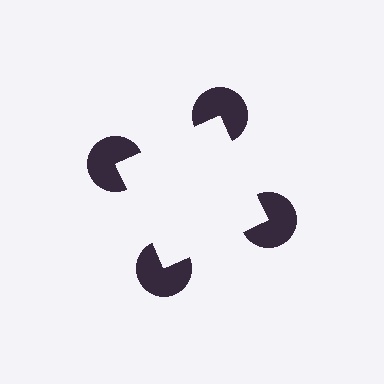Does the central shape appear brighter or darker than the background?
It typically appears slightly brighter than the background, even though no actual brightness change is drawn.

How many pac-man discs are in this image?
There are 4 — one at each vertex of the illusory square.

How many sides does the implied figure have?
4 sides.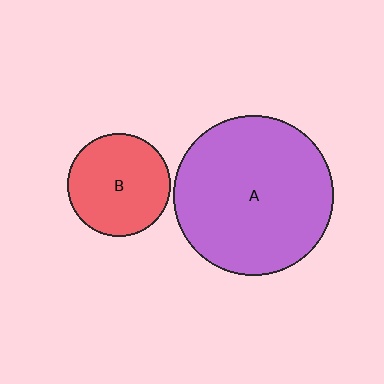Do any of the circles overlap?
No, none of the circles overlap.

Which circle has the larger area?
Circle A (purple).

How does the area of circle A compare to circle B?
Approximately 2.4 times.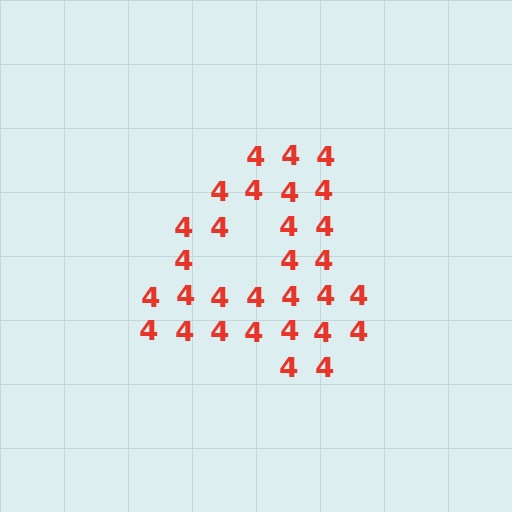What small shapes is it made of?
It is made of small digit 4's.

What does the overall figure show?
The overall figure shows the digit 4.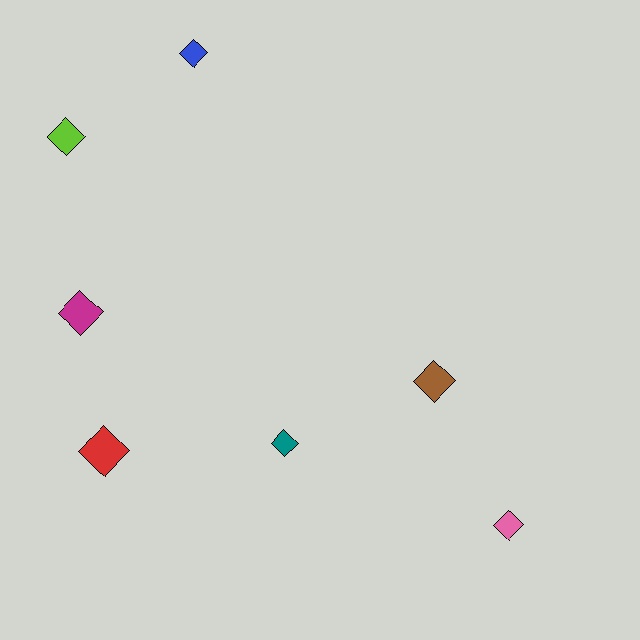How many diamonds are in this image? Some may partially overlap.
There are 7 diamonds.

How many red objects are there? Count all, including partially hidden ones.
There is 1 red object.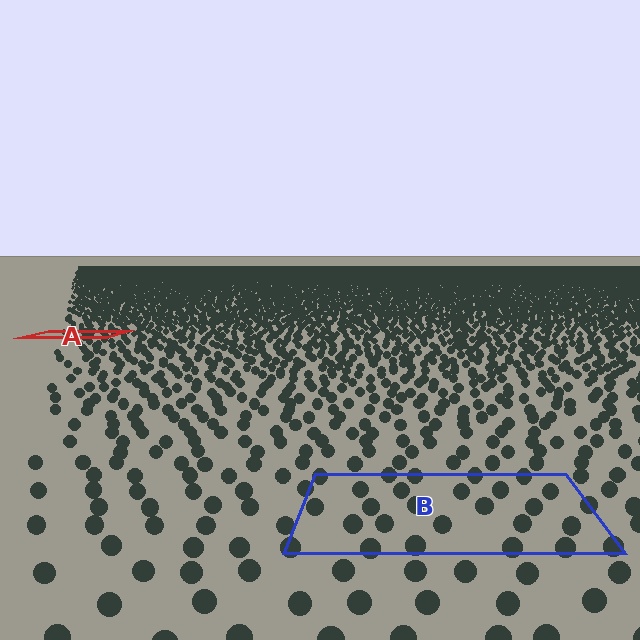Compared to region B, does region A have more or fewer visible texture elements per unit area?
Region A has more texture elements per unit area — they are packed more densely because it is farther away.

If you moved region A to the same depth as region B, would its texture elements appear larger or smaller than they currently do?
They would appear larger. At a closer depth, the same texture elements are projected at a bigger on-screen size.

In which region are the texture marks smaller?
The texture marks are smaller in region A, because it is farther away.